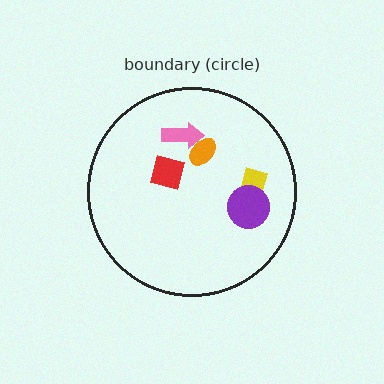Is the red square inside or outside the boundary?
Inside.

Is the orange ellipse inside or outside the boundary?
Inside.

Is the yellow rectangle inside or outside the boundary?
Inside.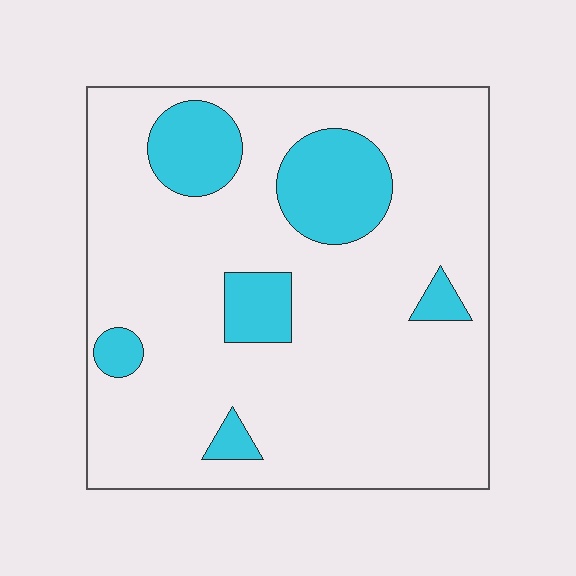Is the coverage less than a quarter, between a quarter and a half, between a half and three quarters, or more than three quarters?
Less than a quarter.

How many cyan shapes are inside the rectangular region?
6.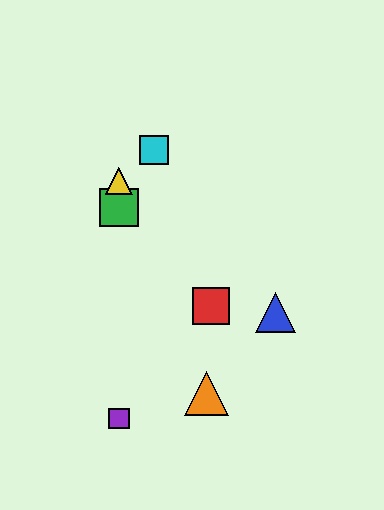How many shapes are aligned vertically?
3 shapes (the green square, the yellow triangle, the purple square) are aligned vertically.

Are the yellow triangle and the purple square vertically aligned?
Yes, both are at x≈119.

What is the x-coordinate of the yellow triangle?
The yellow triangle is at x≈119.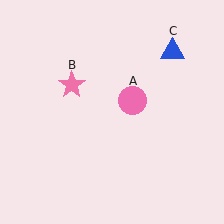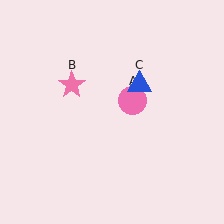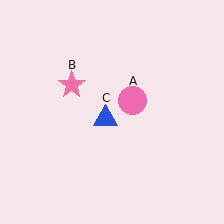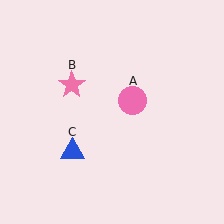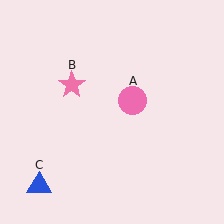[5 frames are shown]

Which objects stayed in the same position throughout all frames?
Pink circle (object A) and pink star (object B) remained stationary.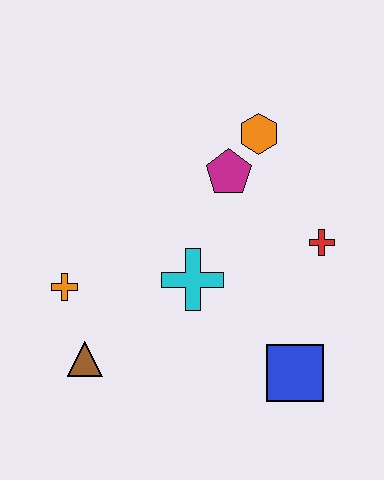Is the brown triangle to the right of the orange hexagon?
No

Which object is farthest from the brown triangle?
The orange hexagon is farthest from the brown triangle.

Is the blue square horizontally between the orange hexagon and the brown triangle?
No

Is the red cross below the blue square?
No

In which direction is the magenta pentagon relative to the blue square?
The magenta pentagon is above the blue square.